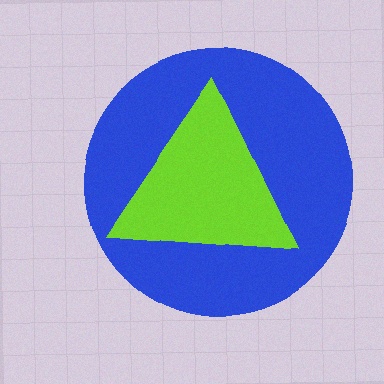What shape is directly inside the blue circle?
The lime triangle.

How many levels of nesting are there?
2.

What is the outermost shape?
The blue circle.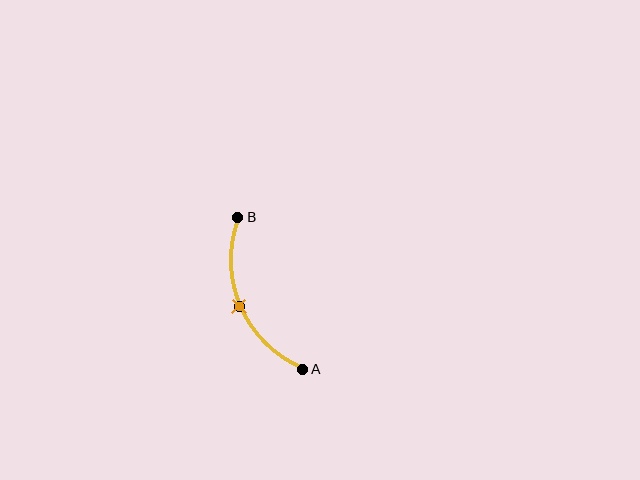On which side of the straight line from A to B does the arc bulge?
The arc bulges to the left of the straight line connecting A and B.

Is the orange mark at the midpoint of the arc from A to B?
Yes. The orange mark lies on the arc at equal arc-length from both A and B — it is the arc midpoint.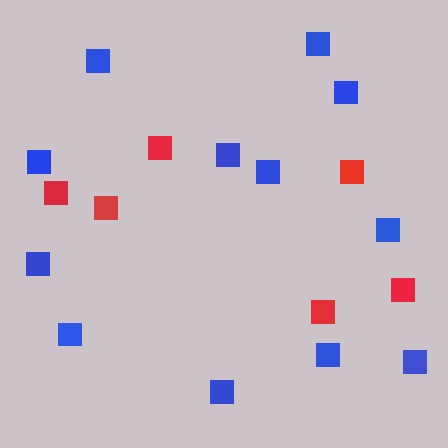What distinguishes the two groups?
There are 2 groups: one group of red squares (6) and one group of blue squares (12).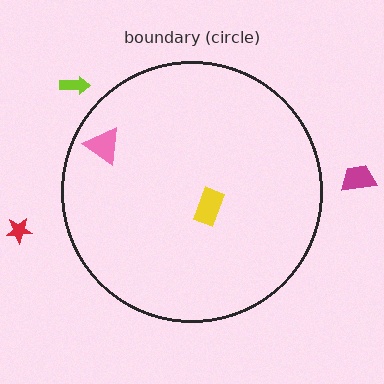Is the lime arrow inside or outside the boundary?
Outside.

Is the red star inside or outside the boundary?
Outside.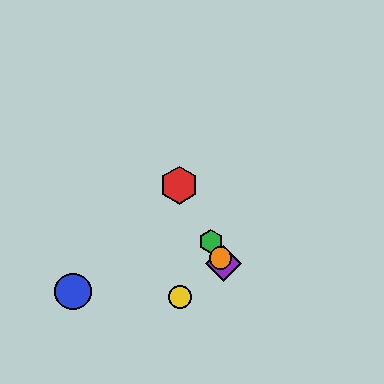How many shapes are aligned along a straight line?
4 shapes (the red hexagon, the green hexagon, the purple diamond, the orange circle) are aligned along a straight line.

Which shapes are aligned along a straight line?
The red hexagon, the green hexagon, the purple diamond, the orange circle are aligned along a straight line.